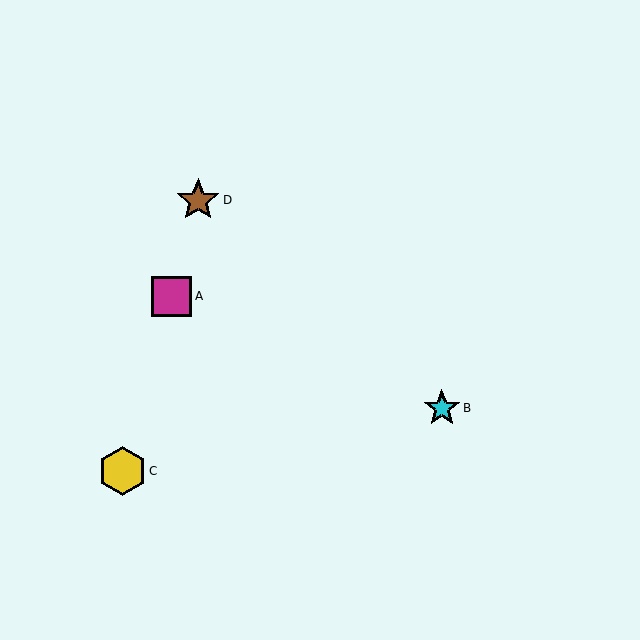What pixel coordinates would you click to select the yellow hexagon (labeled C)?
Click at (122, 471) to select the yellow hexagon C.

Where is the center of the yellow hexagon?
The center of the yellow hexagon is at (122, 471).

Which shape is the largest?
The yellow hexagon (labeled C) is the largest.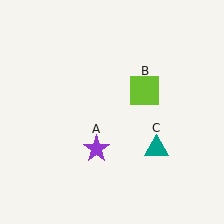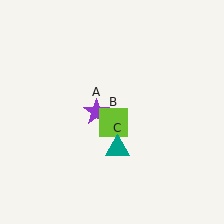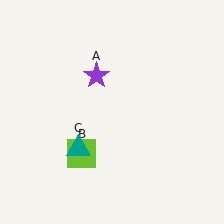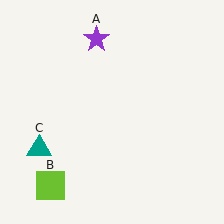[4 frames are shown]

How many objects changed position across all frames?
3 objects changed position: purple star (object A), lime square (object B), teal triangle (object C).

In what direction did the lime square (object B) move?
The lime square (object B) moved down and to the left.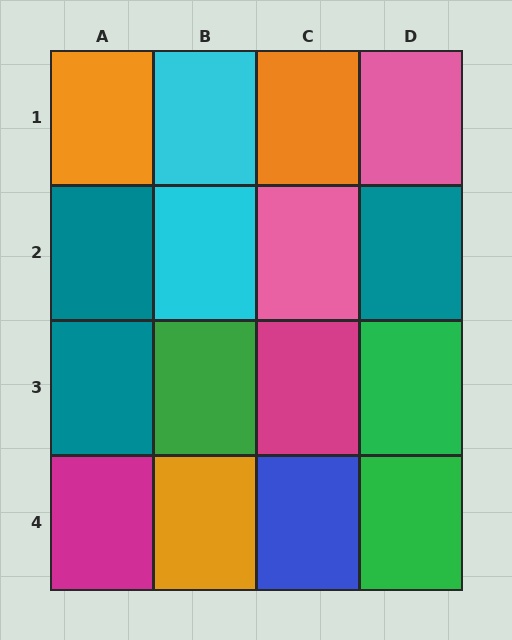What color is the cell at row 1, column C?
Orange.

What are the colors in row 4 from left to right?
Magenta, orange, blue, green.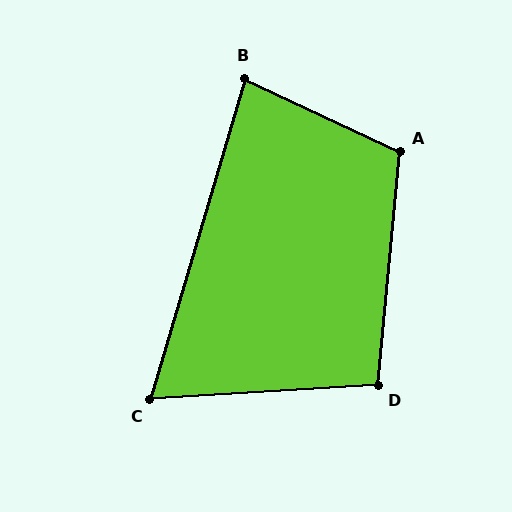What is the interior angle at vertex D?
Approximately 99 degrees (obtuse).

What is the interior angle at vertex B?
Approximately 81 degrees (acute).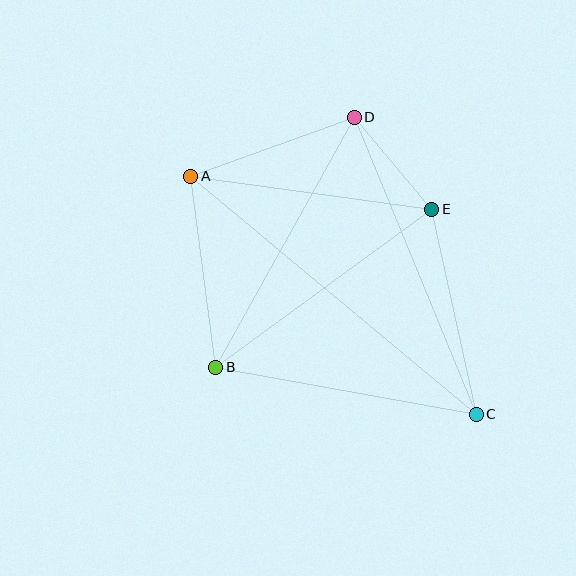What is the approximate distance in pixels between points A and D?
The distance between A and D is approximately 174 pixels.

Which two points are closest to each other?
Points D and E are closest to each other.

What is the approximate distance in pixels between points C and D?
The distance between C and D is approximately 321 pixels.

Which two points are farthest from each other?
Points A and C are farthest from each other.